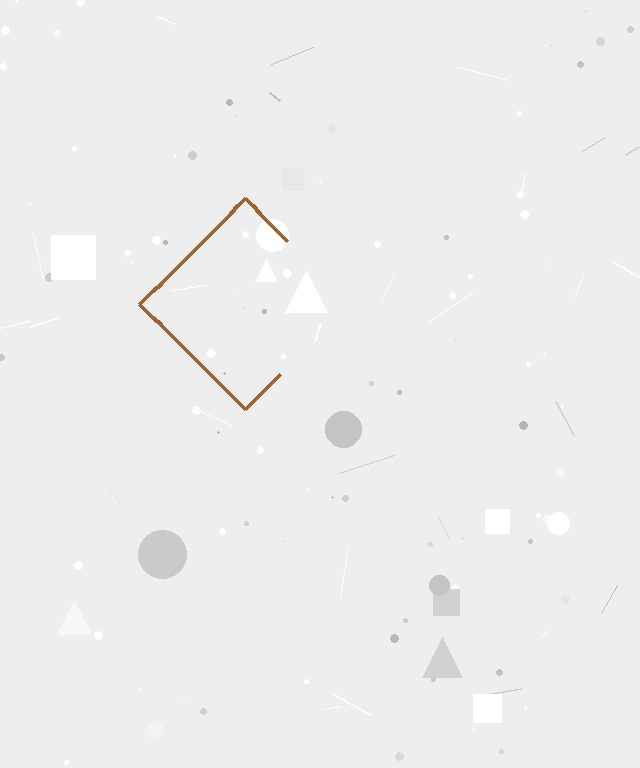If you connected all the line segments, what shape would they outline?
They would outline a diamond.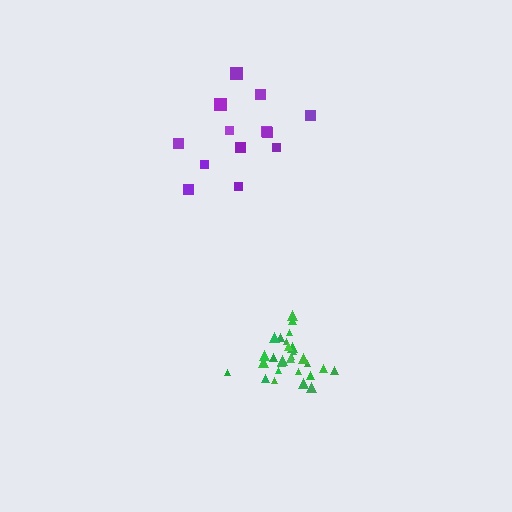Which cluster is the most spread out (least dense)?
Purple.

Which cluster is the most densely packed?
Green.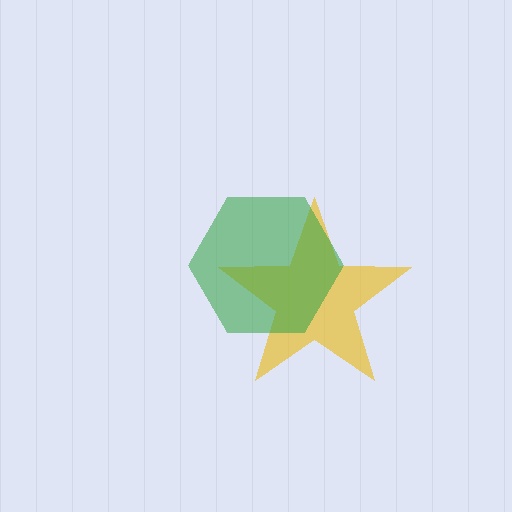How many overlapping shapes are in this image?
There are 2 overlapping shapes in the image.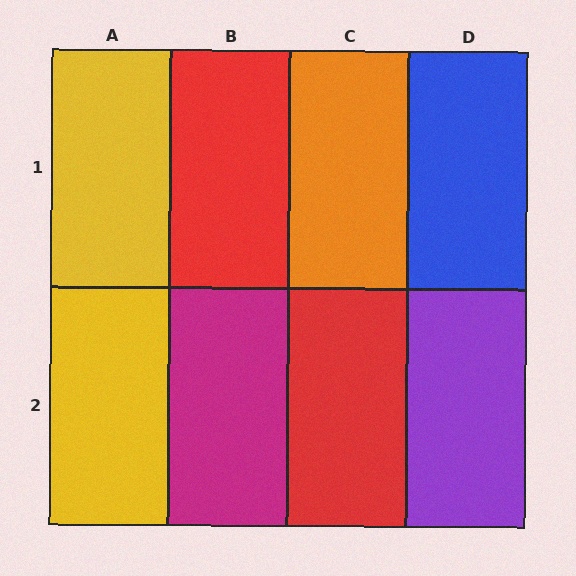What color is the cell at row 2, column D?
Purple.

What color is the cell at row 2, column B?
Magenta.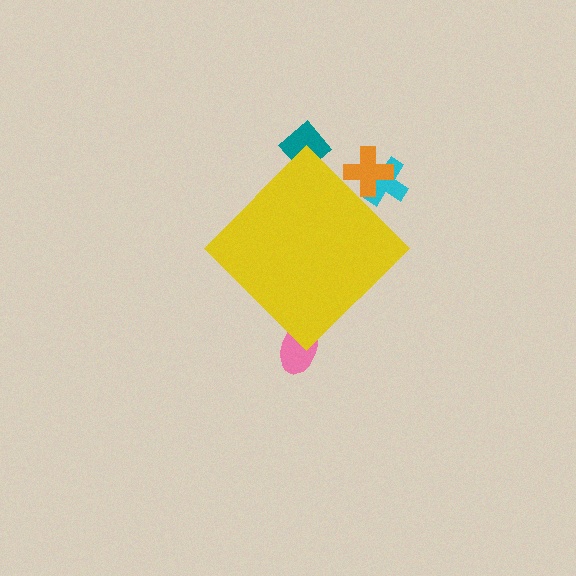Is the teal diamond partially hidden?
Yes, the teal diamond is partially hidden behind the yellow diamond.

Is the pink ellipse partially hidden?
Yes, the pink ellipse is partially hidden behind the yellow diamond.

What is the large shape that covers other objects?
A yellow diamond.